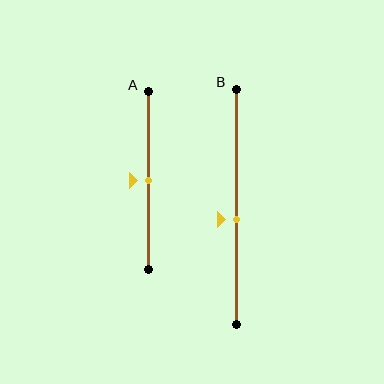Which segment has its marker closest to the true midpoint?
Segment A has its marker closest to the true midpoint.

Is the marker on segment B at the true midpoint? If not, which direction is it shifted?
No, the marker on segment B is shifted downward by about 5% of the segment length.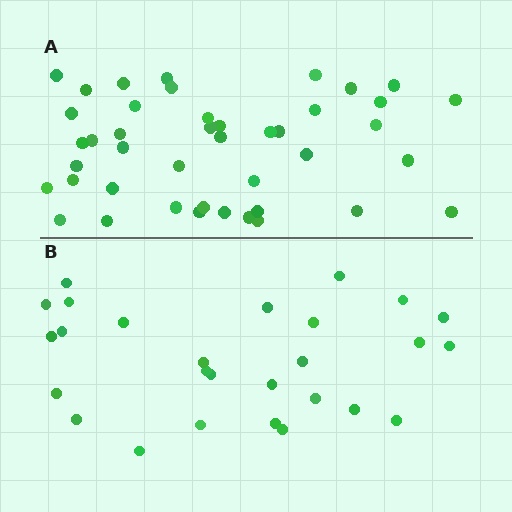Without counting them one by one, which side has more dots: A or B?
Region A (the top region) has more dots.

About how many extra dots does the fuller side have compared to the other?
Region A has approximately 15 more dots than region B.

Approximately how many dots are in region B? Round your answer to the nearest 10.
About 30 dots. (The exact count is 27, which rounds to 30.)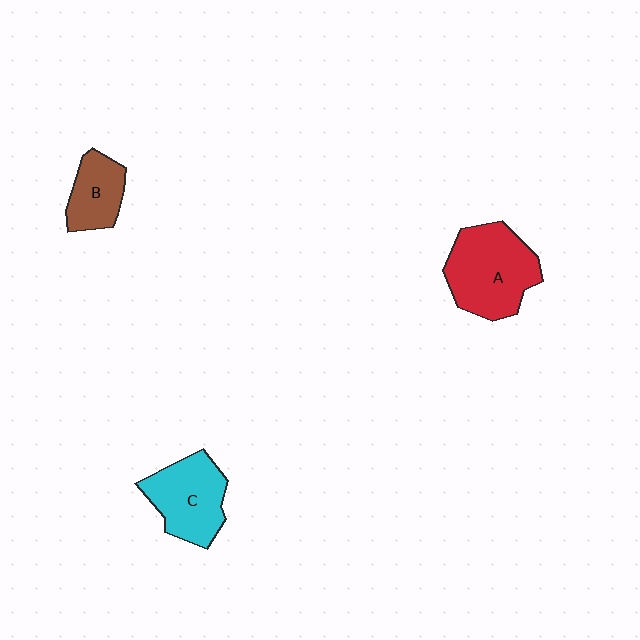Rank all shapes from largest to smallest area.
From largest to smallest: A (red), C (cyan), B (brown).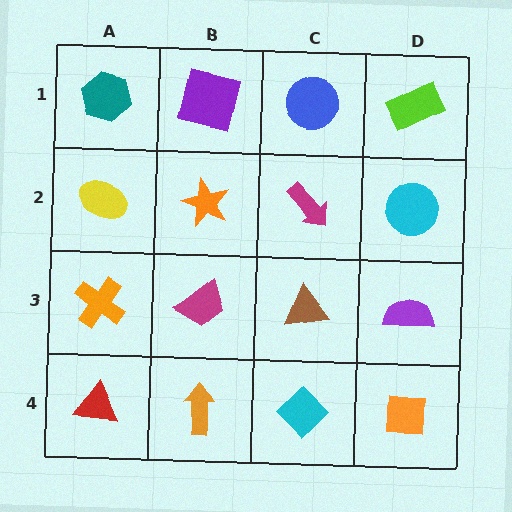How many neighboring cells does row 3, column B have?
4.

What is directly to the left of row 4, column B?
A red triangle.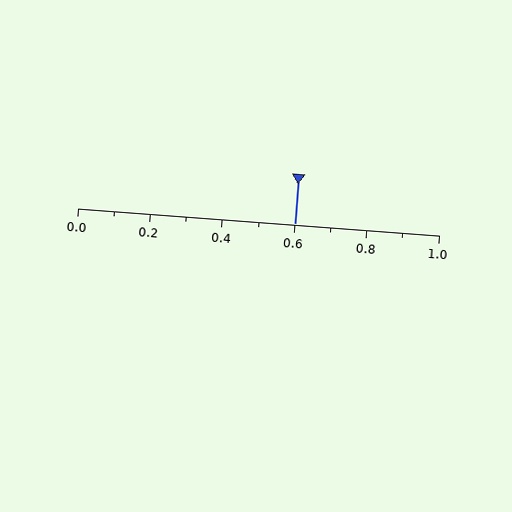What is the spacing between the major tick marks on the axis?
The major ticks are spaced 0.2 apart.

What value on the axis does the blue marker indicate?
The marker indicates approximately 0.6.